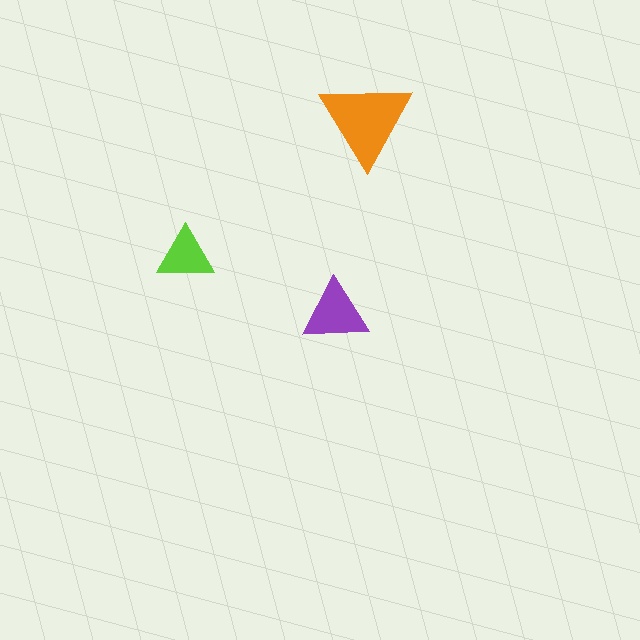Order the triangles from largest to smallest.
the orange one, the purple one, the lime one.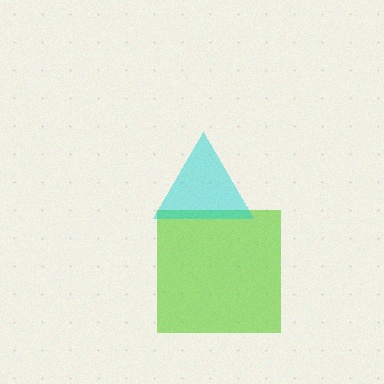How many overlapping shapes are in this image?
There are 2 overlapping shapes in the image.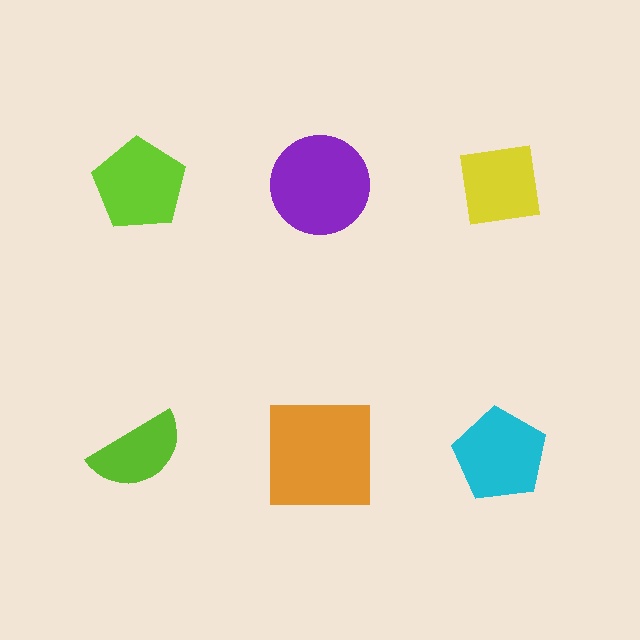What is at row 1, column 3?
A yellow square.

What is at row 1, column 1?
A lime pentagon.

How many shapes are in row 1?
3 shapes.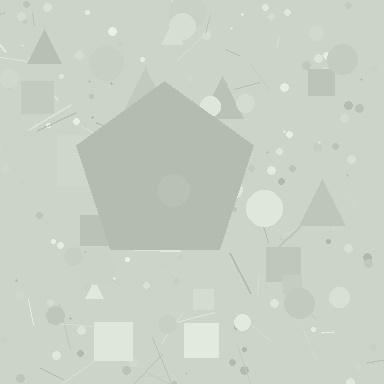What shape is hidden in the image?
A pentagon is hidden in the image.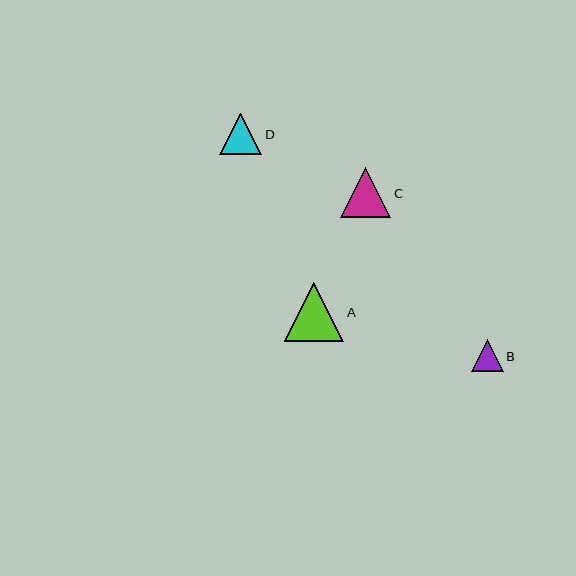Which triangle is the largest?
Triangle A is the largest with a size of approximately 59 pixels.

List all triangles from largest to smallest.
From largest to smallest: A, C, D, B.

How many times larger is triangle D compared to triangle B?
Triangle D is approximately 1.3 times the size of triangle B.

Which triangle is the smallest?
Triangle B is the smallest with a size of approximately 32 pixels.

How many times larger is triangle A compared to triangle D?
Triangle A is approximately 1.4 times the size of triangle D.